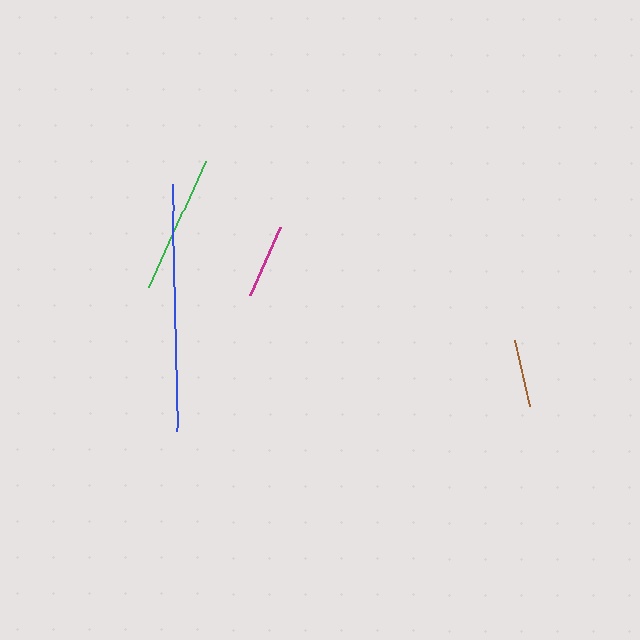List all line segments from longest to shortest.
From longest to shortest: blue, green, magenta, brown.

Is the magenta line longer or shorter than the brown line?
The magenta line is longer than the brown line.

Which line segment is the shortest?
The brown line is the shortest at approximately 67 pixels.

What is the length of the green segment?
The green segment is approximately 138 pixels long.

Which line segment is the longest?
The blue line is the longest at approximately 247 pixels.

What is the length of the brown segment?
The brown segment is approximately 67 pixels long.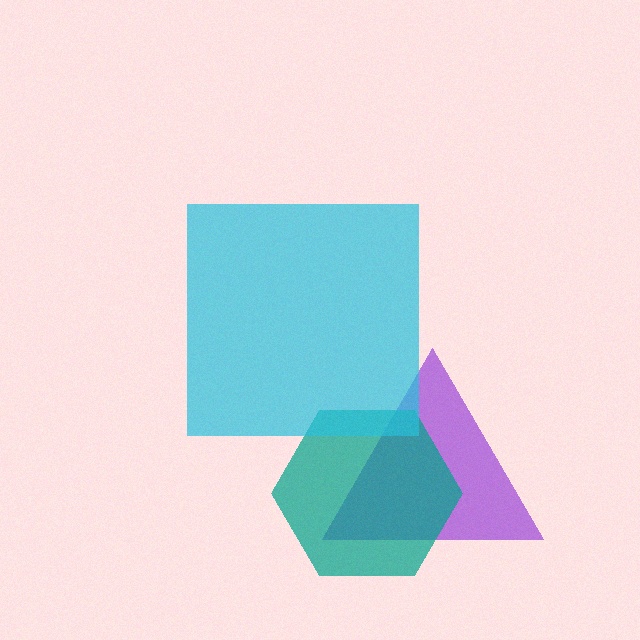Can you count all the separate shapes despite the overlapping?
Yes, there are 3 separate shapes.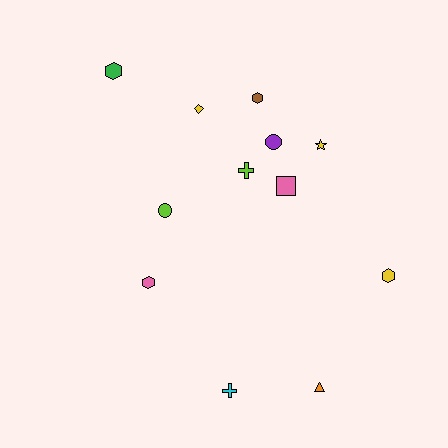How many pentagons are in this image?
There are no pentagons.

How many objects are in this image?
There are 12 objects.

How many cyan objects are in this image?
There is 1 cyan object.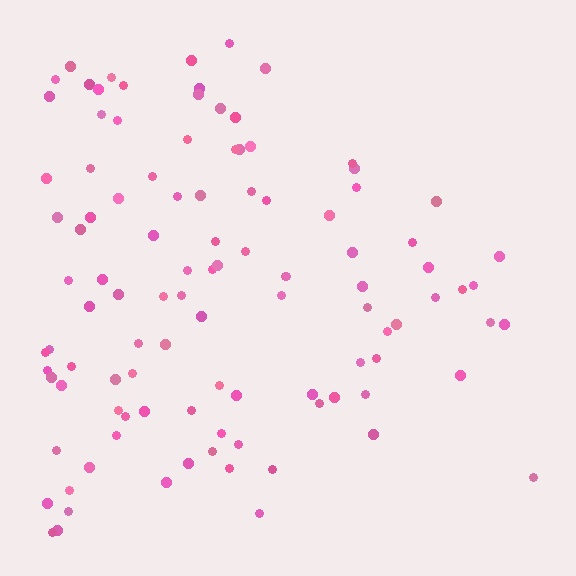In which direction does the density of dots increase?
From right to left, with the left side densest.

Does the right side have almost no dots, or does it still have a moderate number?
Still a moderate number, just noticeably fewer than the left.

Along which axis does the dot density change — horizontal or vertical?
Horizontal.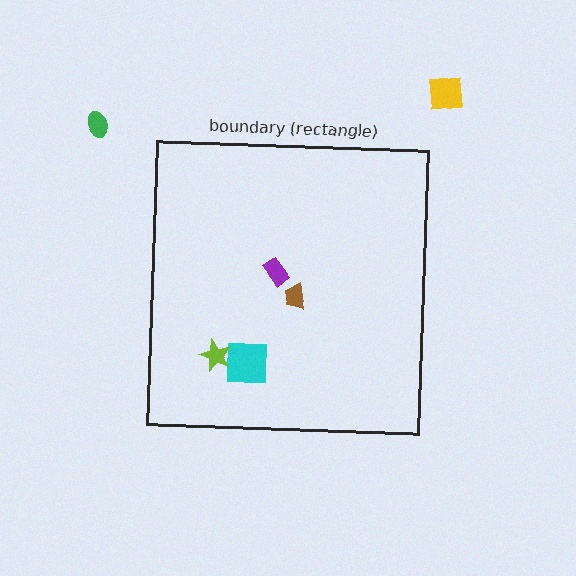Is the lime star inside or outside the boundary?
Inside.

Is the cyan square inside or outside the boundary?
Inside.